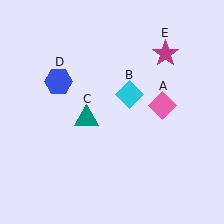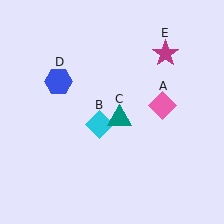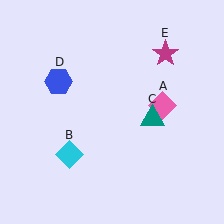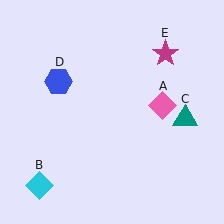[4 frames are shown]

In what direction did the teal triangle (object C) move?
The teal triangle (object C) moved right.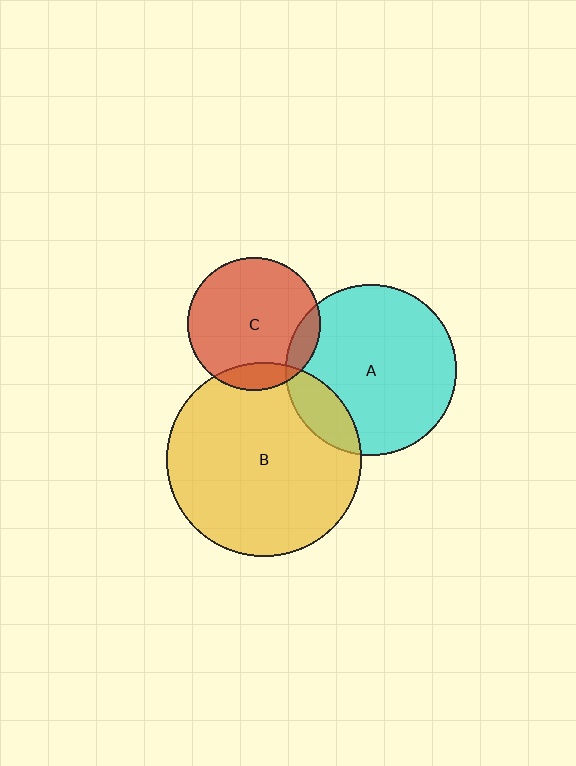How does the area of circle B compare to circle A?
Approximately 1.3 times.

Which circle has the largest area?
Circle B (yellow).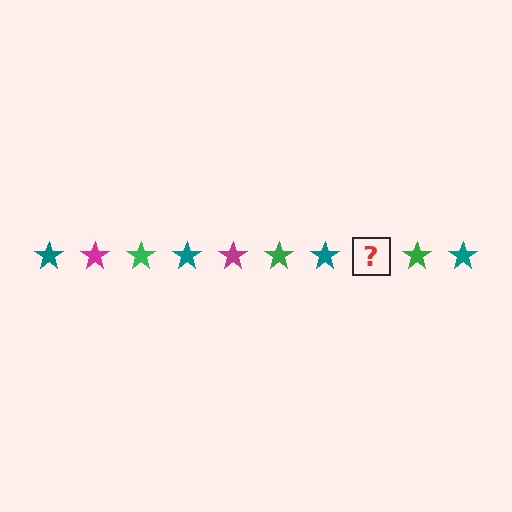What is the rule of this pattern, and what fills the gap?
The rule is that the pattern cycles through teal, magenta, green stars. The gap should be filled with a magenta star.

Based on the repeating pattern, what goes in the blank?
The blank should be a magenta star.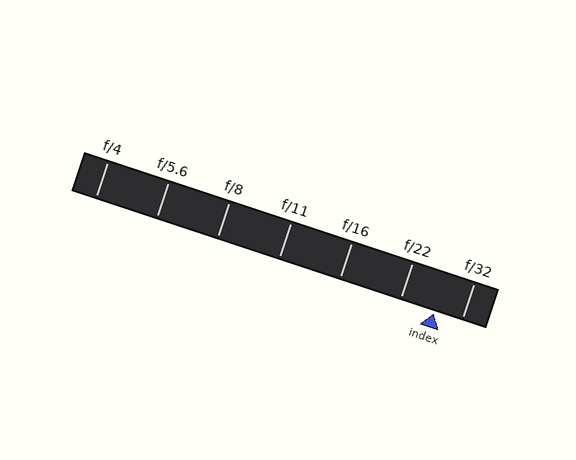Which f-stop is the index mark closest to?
The index mark is closest to f/32.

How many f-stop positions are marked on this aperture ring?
There are 7 f-stop positions marked.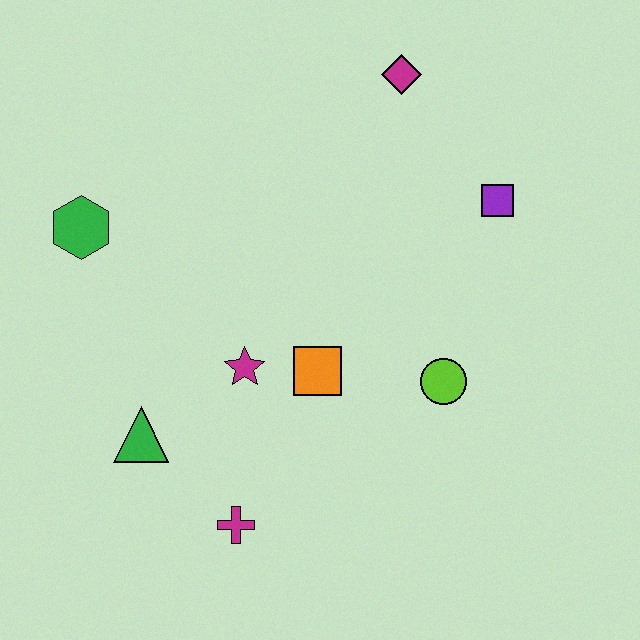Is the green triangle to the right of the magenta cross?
No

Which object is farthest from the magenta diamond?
The magenta cross is farthest from the magenta diamond.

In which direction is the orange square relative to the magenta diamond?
The orange square is below the magenta diamond.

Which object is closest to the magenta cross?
The green triangle is closest to the magenta cross.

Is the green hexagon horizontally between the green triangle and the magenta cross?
No